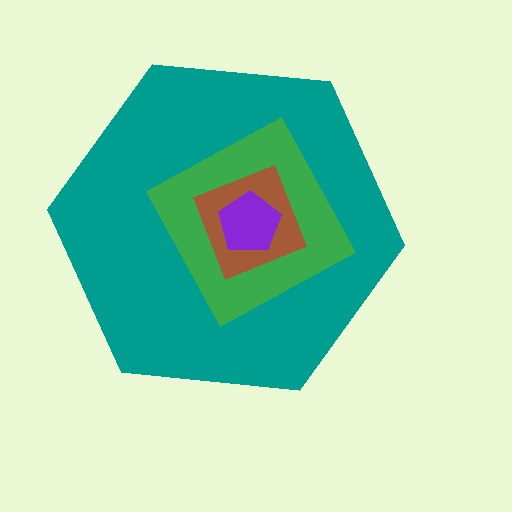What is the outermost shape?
The teal hexagon.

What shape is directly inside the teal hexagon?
The green diamond.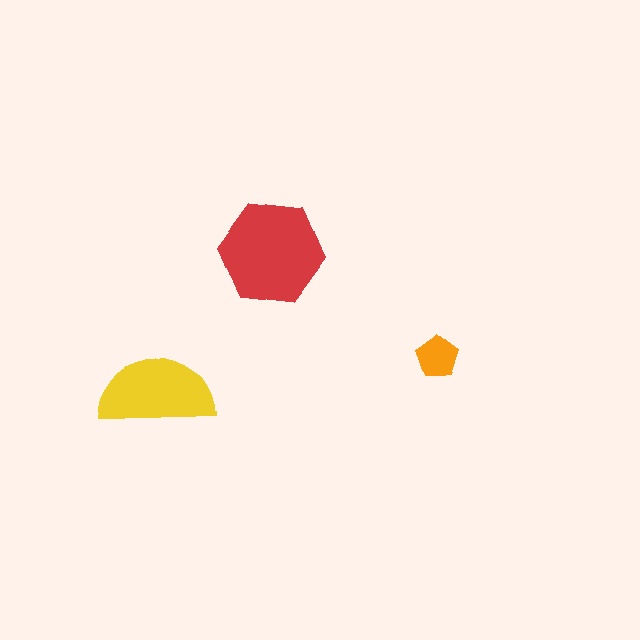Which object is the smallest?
The orange pentagon.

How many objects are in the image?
There are 3 objects in the image.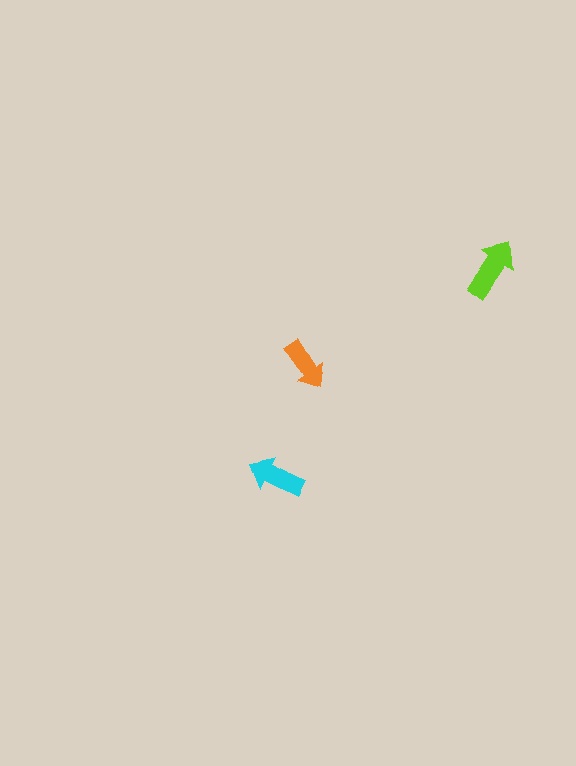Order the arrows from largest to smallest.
the lime one, the cyan one, the orange one.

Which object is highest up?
The lime arrow is topmost.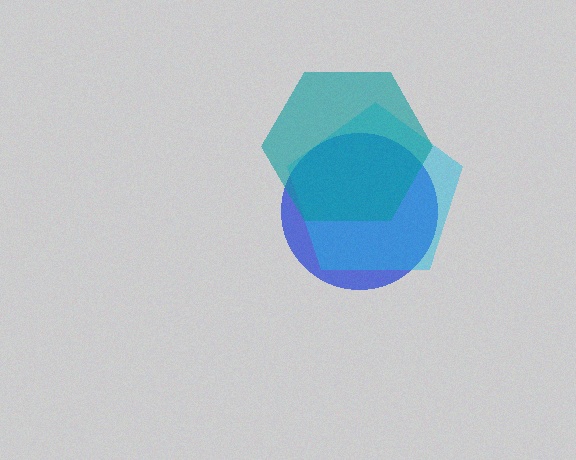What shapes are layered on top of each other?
The layered shapes are: a blue circle, a cyan pentagon, a teal hexagon.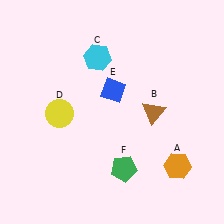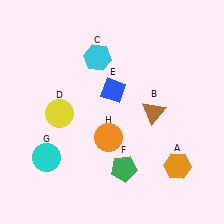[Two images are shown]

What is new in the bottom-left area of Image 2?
A cyan circle (G) was added in the bottom-left area of Image 2.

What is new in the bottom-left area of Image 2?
An orange circle (H) was added in the bottom-left area of Image 2.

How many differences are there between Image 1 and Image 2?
There are 2 differences between the two images.